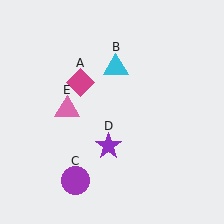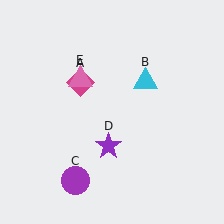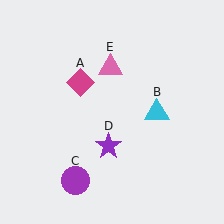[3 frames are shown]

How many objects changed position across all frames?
2 objects changed position: cyan triangle (object B), pink triangle (object E).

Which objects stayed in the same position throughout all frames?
Magenta diamond (object A) and purple circle (object C) and purple star (object D) remained stationary.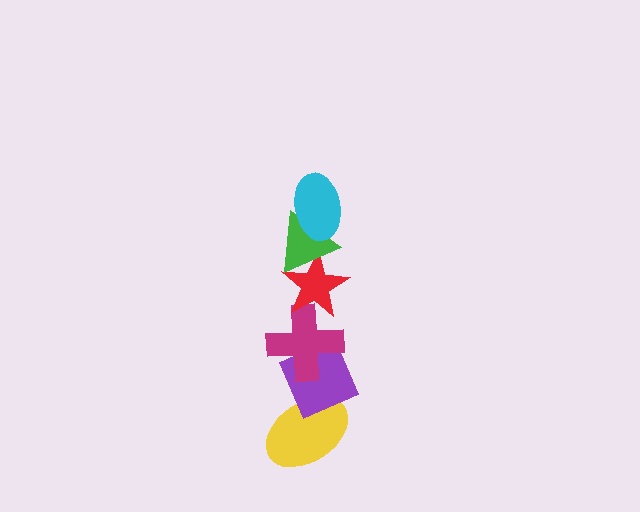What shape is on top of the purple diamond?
The magenta cross is on top of the purple diamond.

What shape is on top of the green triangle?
The cyan ellipse is on top of the green triangle.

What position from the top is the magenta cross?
The magenta cross is 4th from the top.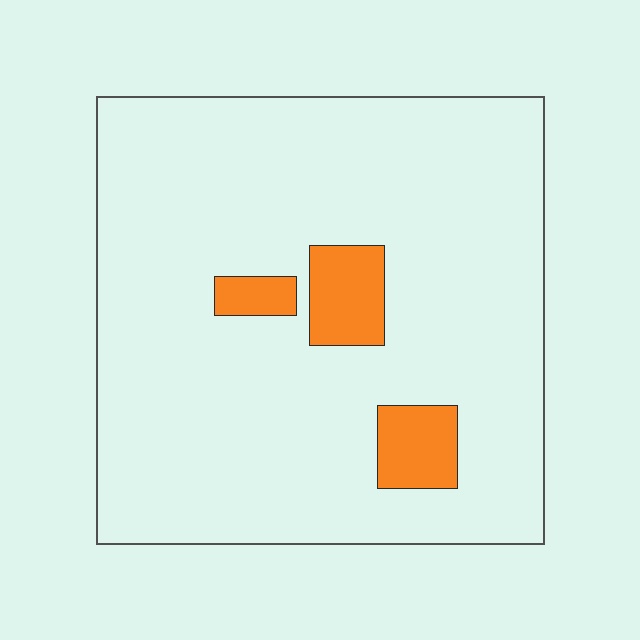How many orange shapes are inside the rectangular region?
3.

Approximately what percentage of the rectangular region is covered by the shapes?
Approximately 10%.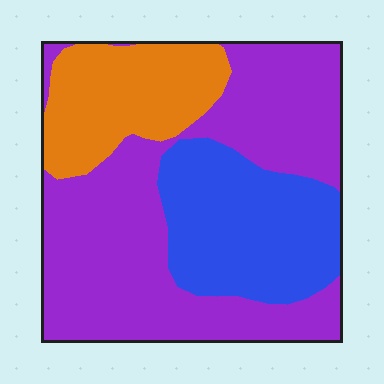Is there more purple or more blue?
Purple.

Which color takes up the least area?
Orange, at roughly 20%.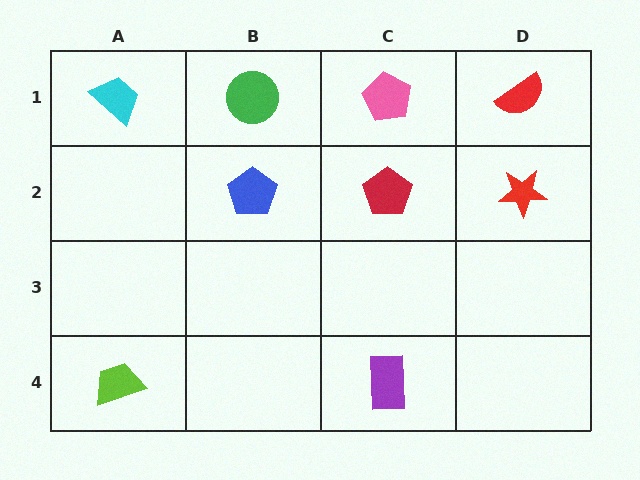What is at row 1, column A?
A cyan trapezoid.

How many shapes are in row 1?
4 shapes.